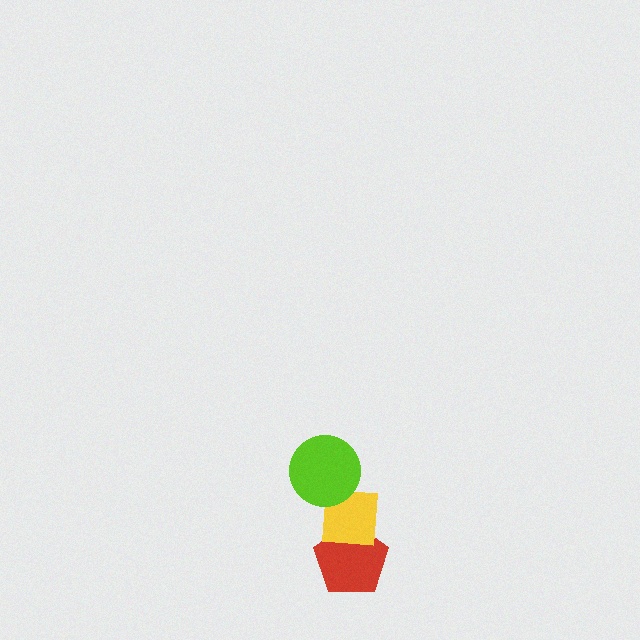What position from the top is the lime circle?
The lime circle is 1st from the top.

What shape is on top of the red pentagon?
The yellow square is on top of the red pentagon.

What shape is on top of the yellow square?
The lime circle is on top of the yellow square.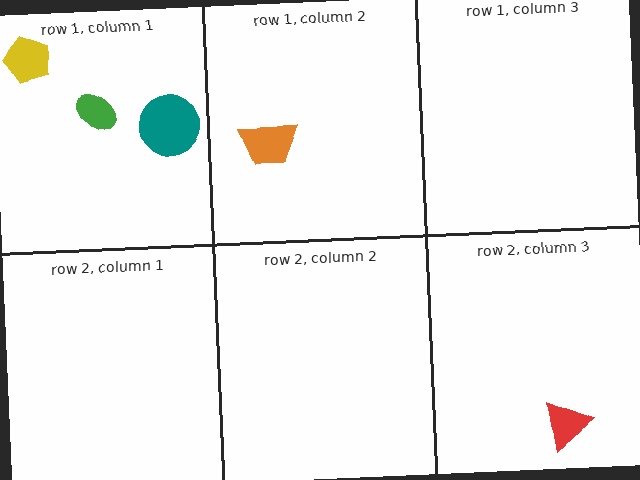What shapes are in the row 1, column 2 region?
The orange trapezoid.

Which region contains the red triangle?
The row 2, column 3 region.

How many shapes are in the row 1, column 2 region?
1.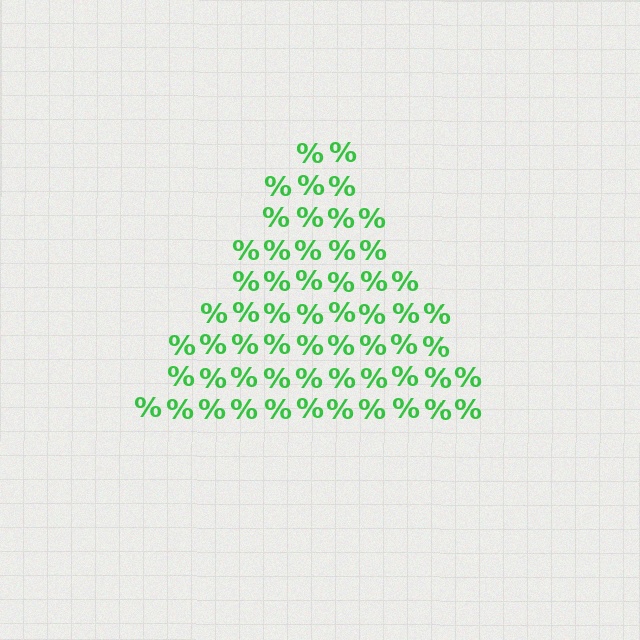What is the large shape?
The large shape is a triangle.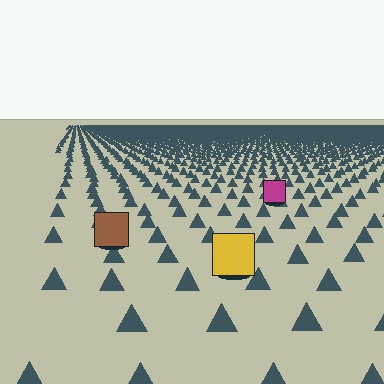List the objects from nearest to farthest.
From nearest to farthest: the yellow square, the brown square, the magenta square.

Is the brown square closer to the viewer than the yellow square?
No. The yellow square is closer — you can tell from the texture gradient: the ground texture is coarser near it.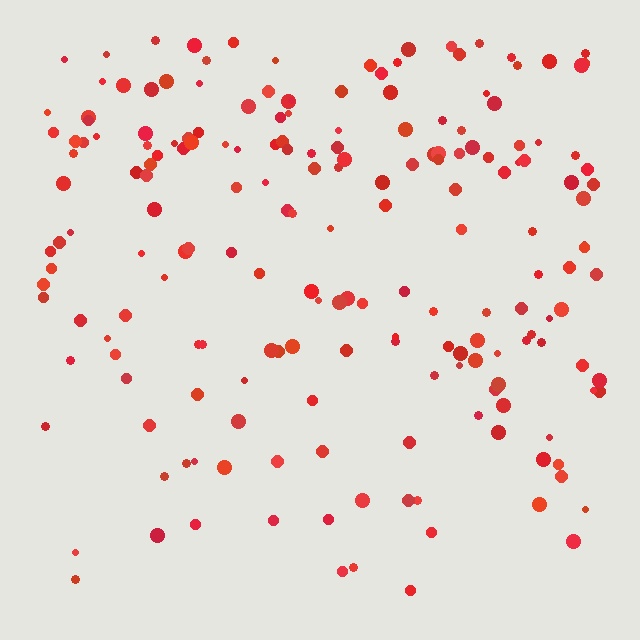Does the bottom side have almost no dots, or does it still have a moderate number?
Still a moderate number, just noticeably fewer than the top.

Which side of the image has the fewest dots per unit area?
The bottom.